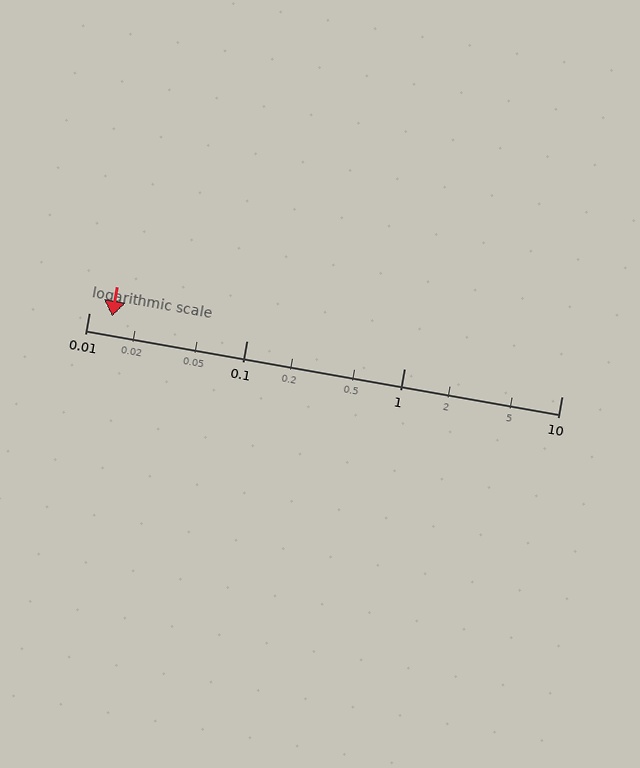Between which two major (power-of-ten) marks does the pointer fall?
The pointer is between 0.01 and 0.1.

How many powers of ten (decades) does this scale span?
The scale spans 3 decades, from 0.01 to 10.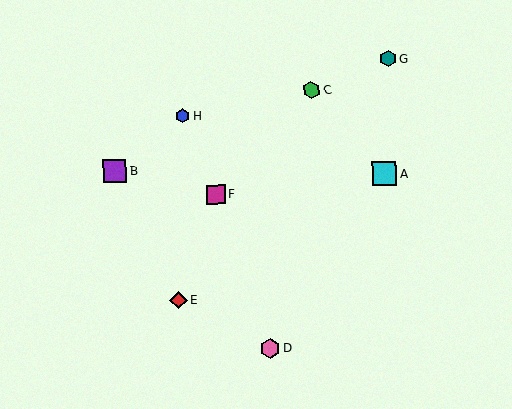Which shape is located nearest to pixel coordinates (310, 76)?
The green hexagon (labeled C) at (311, 90) is nearest to that location.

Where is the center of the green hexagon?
The center of the green hexagon is at (311, 90).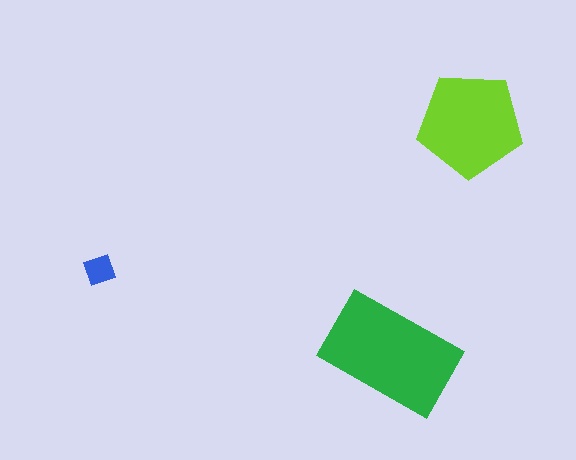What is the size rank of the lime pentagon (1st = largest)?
2nd.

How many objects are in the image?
There are 3 objects in the image.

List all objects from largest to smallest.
The green rectangle, the lime pentagon, the blue diamond.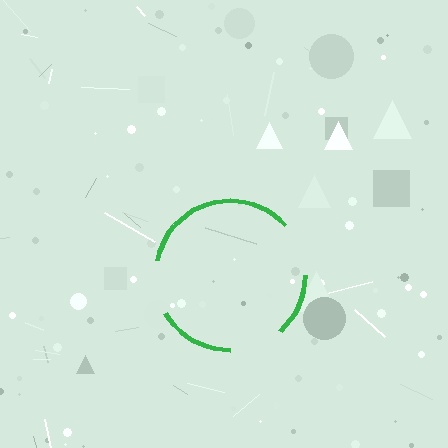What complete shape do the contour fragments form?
The contour fragments form a circle.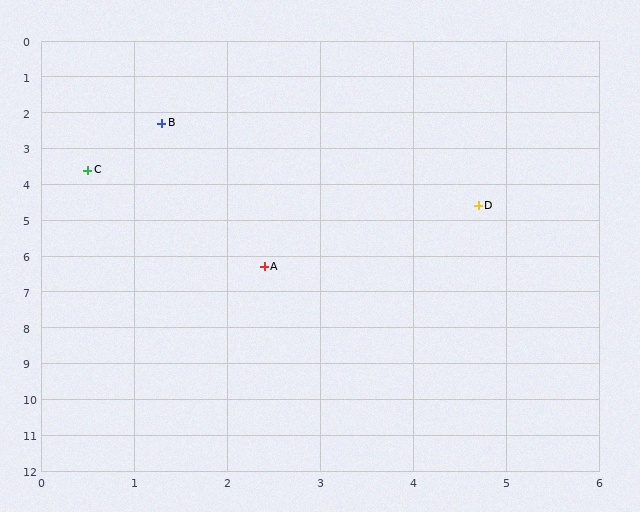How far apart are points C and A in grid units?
Points C and A are about 3.3 grid units apart.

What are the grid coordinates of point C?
Point C is at approximately (0.5, 3.6).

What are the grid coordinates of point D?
Point D is at approximately (4.7, 4.6).